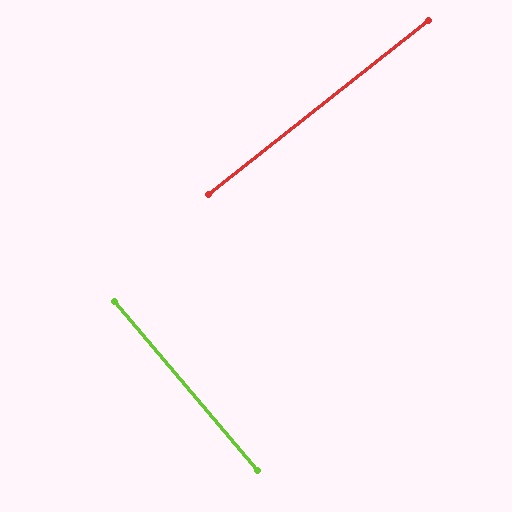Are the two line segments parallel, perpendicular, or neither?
Perpendicular — they meet at approximately 88°.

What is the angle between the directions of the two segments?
Approximately 88 degrees.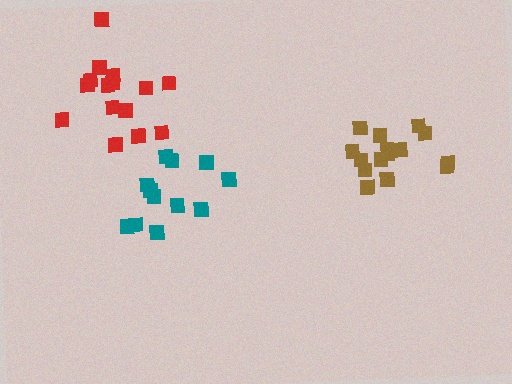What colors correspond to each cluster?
The clusters are colored: teal, red, brown.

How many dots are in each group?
Group 1: 12 dots, Group 2: 15 dots, Group 3: 15 dots (42 total).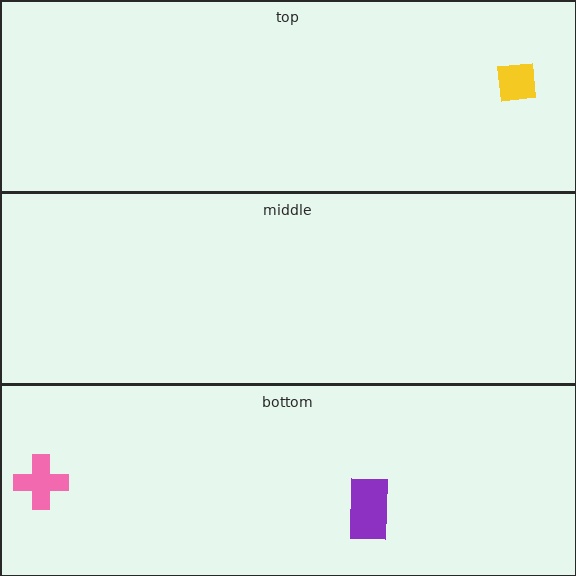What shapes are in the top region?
The yellow square.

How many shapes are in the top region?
1.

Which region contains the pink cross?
The bottom region.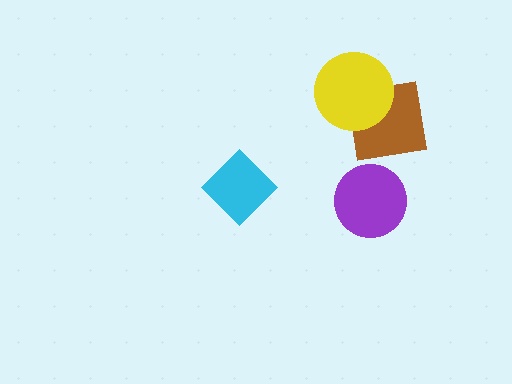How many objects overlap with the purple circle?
0 objects overlap with the purple circle.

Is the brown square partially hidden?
Yes, it is partially covered by another shape.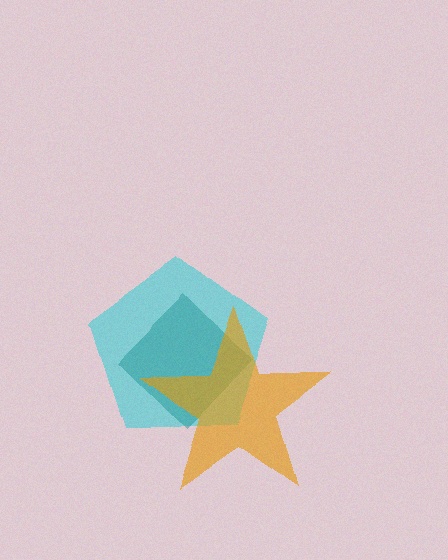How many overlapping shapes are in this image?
There are 3 overlapping shapes in the image.